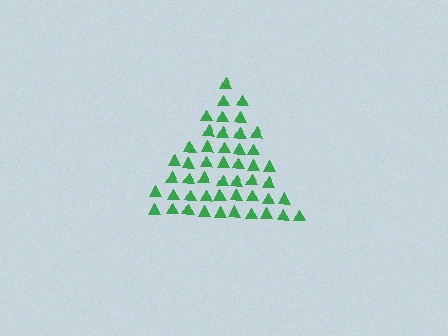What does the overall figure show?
The overall figure shows a triangle.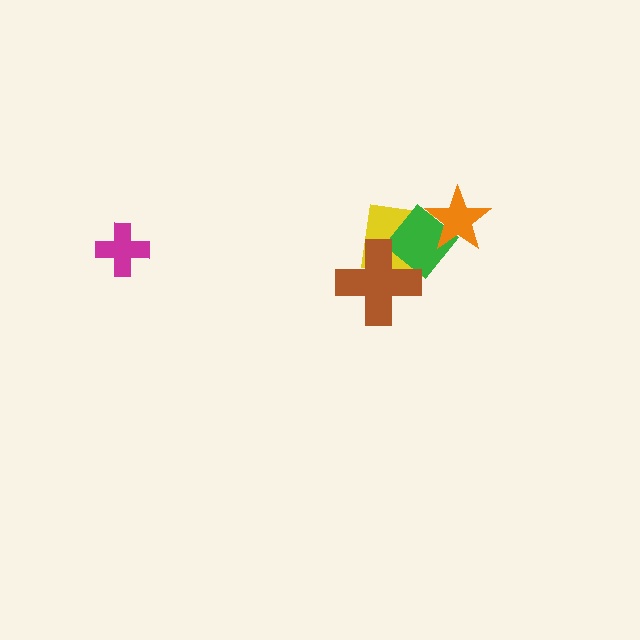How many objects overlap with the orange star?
1 object overlaps with the orange star.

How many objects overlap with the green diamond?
3 objects overlap with the green diamond.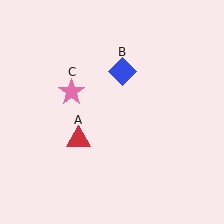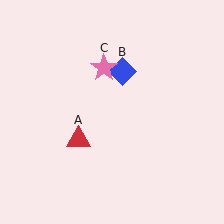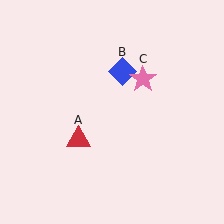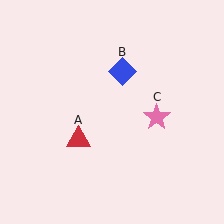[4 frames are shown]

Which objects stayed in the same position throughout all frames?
Red triangle (object A) and blue diamond (object B) remained stationary.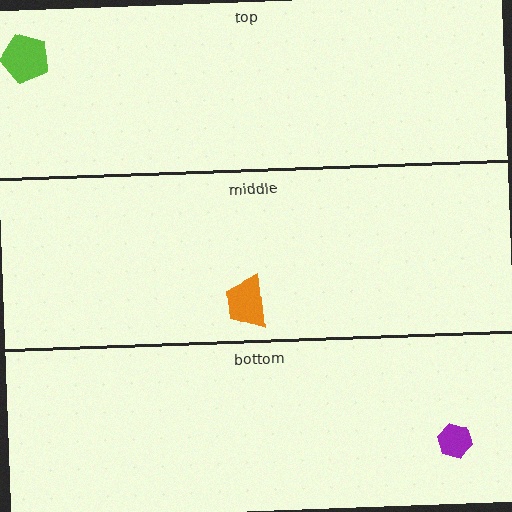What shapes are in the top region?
The lime pentagon.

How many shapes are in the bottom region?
1.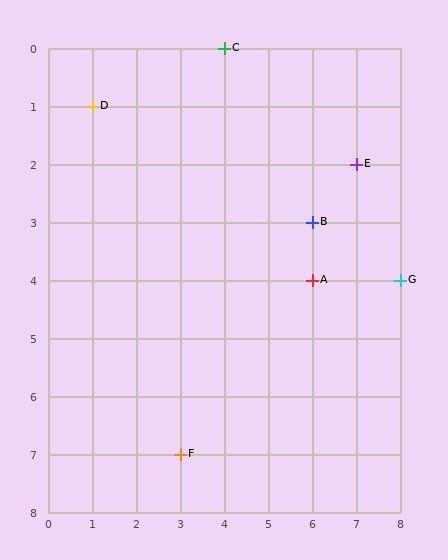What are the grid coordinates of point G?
Point G is at grid coordinates (8, 4).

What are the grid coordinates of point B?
Point B is at grid coordinates (6, 3).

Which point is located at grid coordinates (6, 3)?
Point B is at (6, 3).